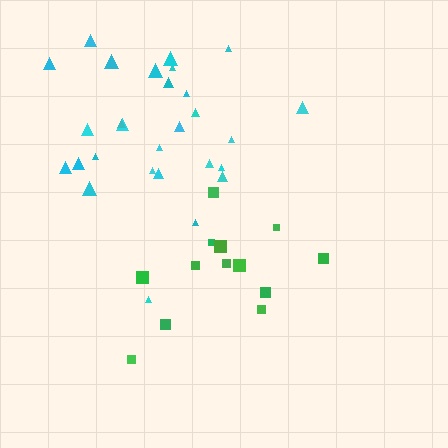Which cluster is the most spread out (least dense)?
Green.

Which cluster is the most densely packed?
Cyan.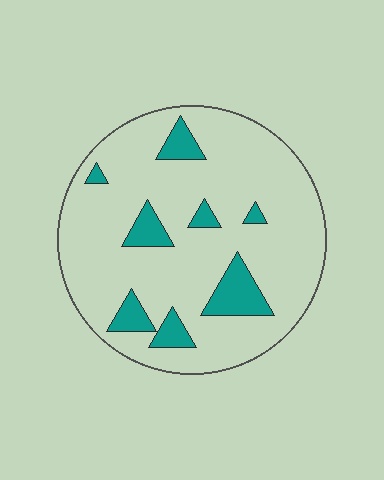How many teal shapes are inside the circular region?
8.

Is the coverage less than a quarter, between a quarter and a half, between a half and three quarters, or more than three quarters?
Less than a quarter.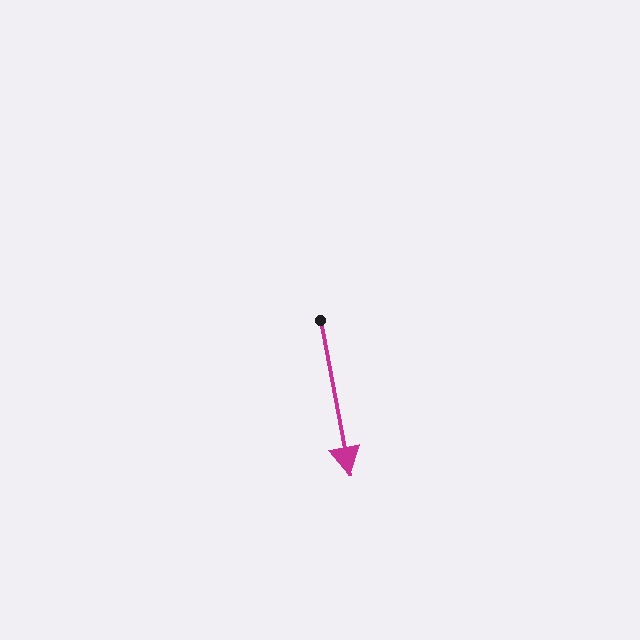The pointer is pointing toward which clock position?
Roughly 6 o'clock.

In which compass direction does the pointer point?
South.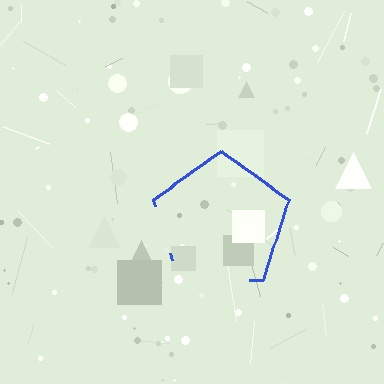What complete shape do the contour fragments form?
The contour fragments form a pentagon.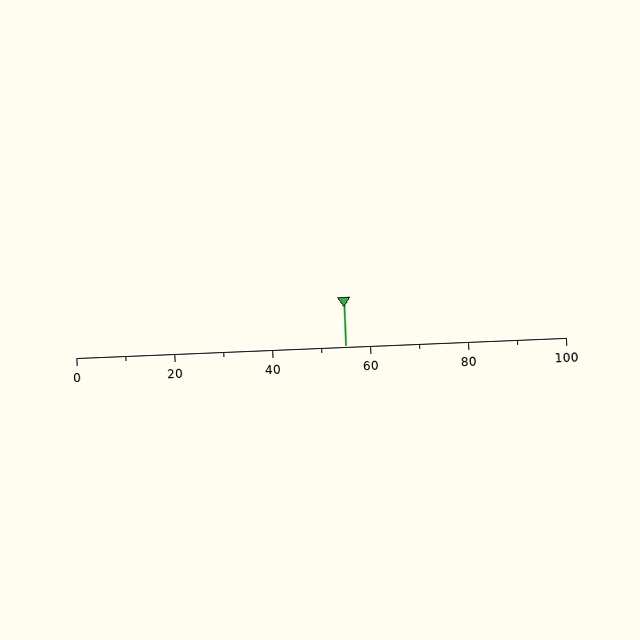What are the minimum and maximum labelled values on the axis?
The axis runs from 0 to 100.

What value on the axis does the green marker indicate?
The marker indicates approximately 55.